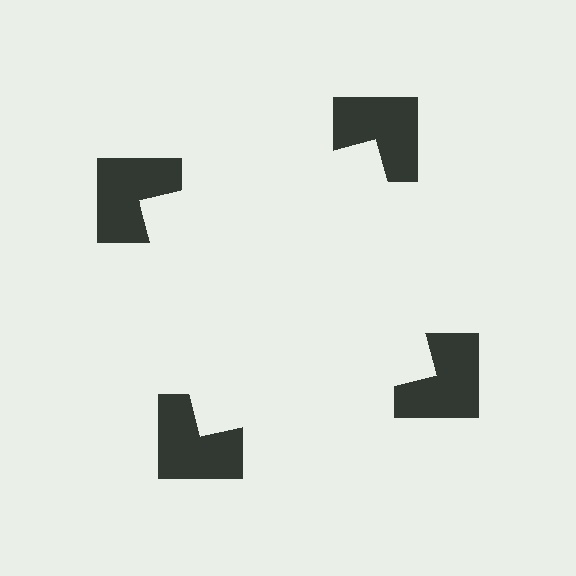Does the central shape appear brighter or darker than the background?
It typically appears slightly brighter than the background, even though no actual brightness change is drawn.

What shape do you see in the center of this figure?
An illusory square — its edges are inferred from the aligned wedge cuts in the notched squares, not physically drawn.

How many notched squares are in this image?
There are 4 — one at each vertex of the illusory square.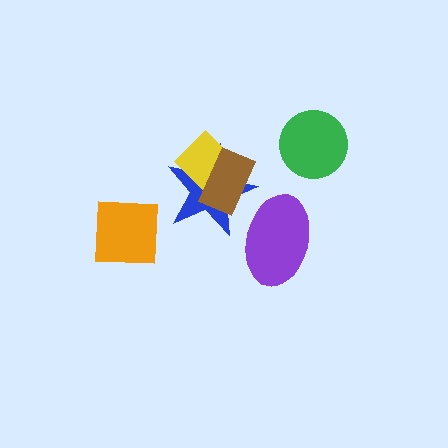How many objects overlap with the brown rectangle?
2 objects overlap with the brown rectangle.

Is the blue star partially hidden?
Yes, it is partially covered by another shape.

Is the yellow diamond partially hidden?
Yes, it is partially covered by another shape.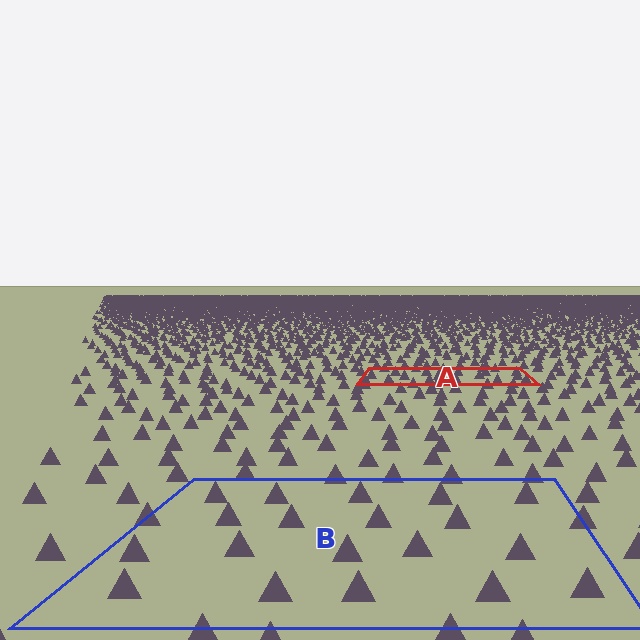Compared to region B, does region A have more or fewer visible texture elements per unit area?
Region A has more texture elements per unit area — they are packed more densely because it is farther away.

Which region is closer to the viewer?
Region B is closer. The texture elements there are larger and more spread out.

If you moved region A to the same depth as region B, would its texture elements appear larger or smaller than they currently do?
They would appear larger. At a closer depth, the same texture elements are projected at a bigger on-screen size.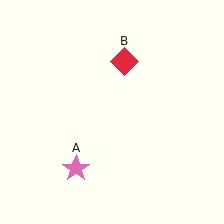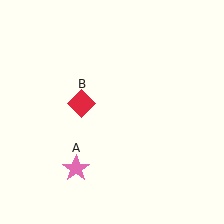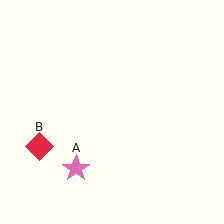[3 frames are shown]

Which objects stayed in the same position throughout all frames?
Pink star (object A) remained stationary.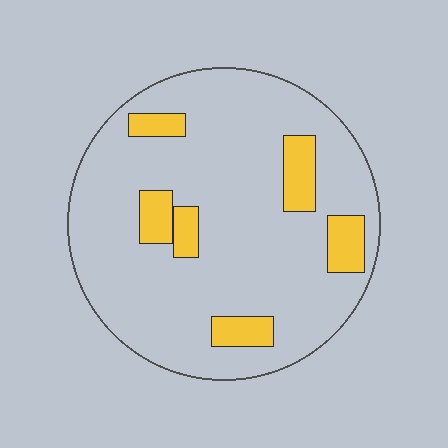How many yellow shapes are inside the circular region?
6.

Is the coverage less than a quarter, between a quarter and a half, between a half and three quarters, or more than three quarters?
Less than a quarter.